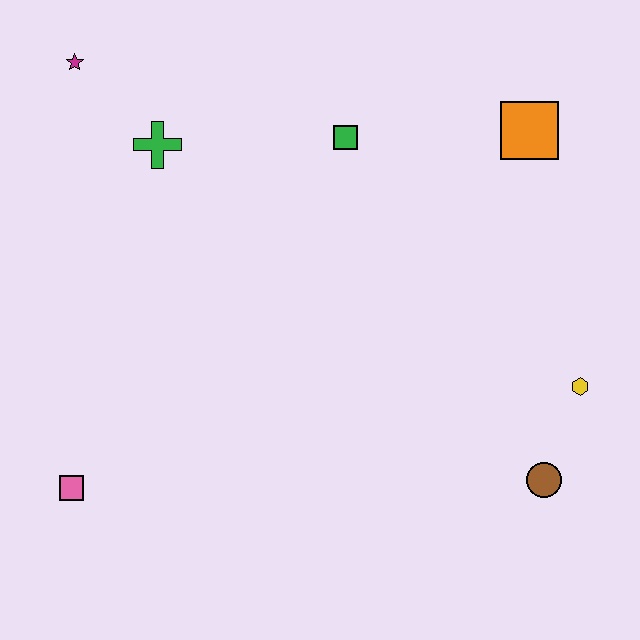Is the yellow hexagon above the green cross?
No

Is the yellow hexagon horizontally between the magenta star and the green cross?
No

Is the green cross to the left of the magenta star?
No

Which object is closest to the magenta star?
The green cross is closest to the magenta star.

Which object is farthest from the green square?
The pink square is farthest from the green square.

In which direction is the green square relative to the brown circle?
The green square is above the brown circle.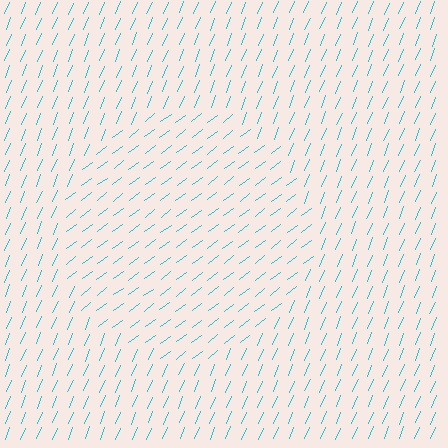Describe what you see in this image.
The image is filled with small cyan line segments. A circle region in the image has lines oriented differently from the surrounding lines, creating a visible texture boundary.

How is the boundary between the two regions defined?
The boundary is defined purely by a change in line orientation (approximately 31 degrees difference). All lines are the same color and thickness.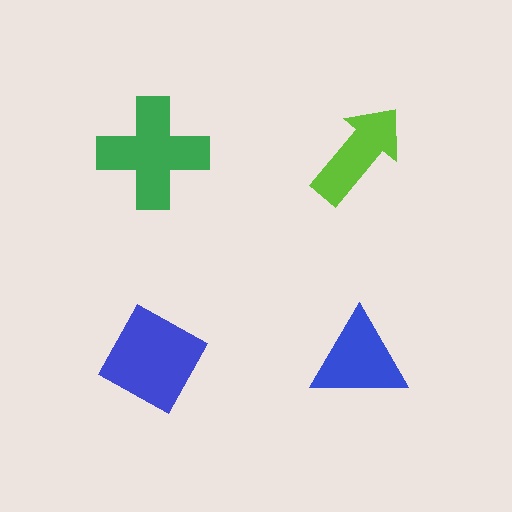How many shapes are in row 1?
2 shapes.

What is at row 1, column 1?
A green cross.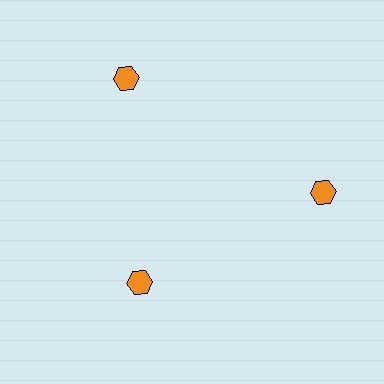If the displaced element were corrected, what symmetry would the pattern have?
It would have 3-fold rotational symmetry — the pattern would map onto itself every 120 degrees.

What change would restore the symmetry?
The symmetry would be restored by moving it outward, back onto the ring so that all 3 hexagons sit at equal angles and equal distance from the center.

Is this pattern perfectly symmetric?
No. The 3 orange hexagons are arranged in a ring, but one element near the 7 o'clock position is pulled inward toward the center, breaking the 3-fold rotational symmetry.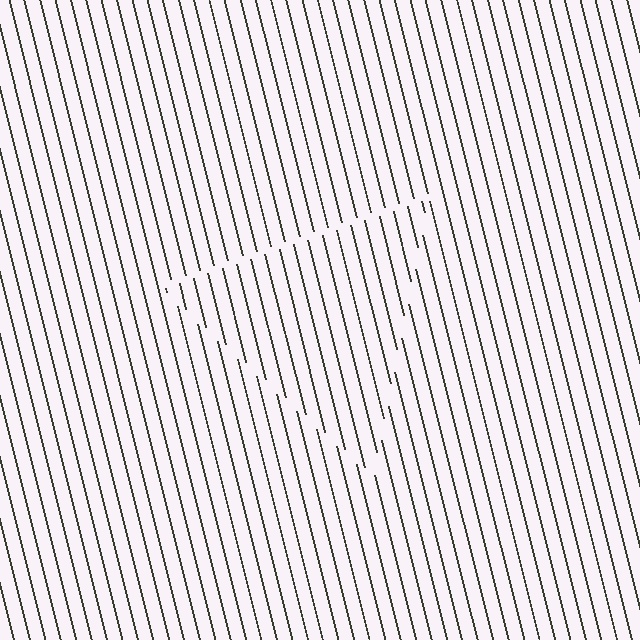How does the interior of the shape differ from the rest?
The interior of the shape contains the same grating, shifted by half a period — the contour is defined by the phase discontinuity where line-ends from the inner and outer gratings abut.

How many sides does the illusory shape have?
3 sides — the line-ends trace a triangle.